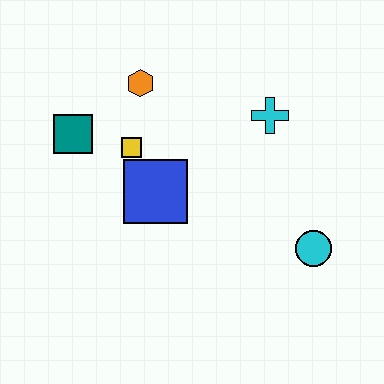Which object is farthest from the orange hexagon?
The cyan circle is farthest from the orange hexagon.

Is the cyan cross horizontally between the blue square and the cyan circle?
Yes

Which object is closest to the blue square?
The yellow square is closest to the blue square.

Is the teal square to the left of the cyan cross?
Yes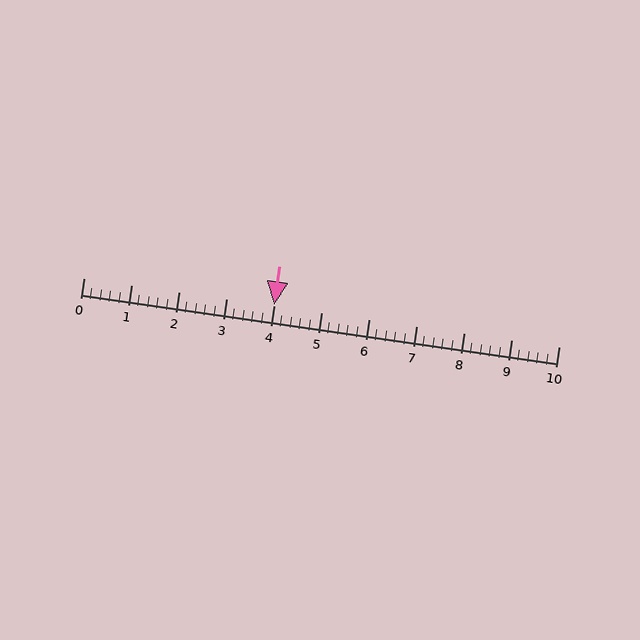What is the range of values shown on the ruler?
The ruler shows values from 0 to 10.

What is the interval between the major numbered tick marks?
The major tick marks are spaced 1 units apart.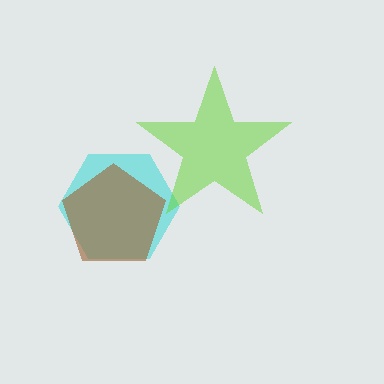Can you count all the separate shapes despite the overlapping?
Yes, there are 3 separate shapes.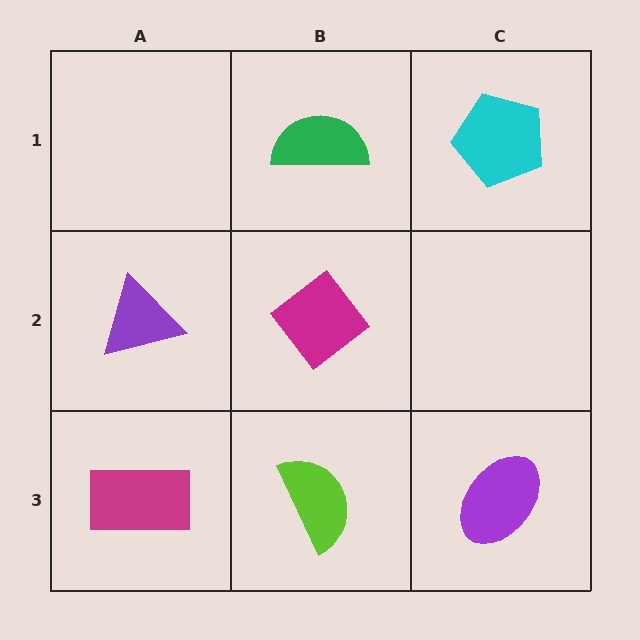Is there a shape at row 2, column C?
No, that cell is empty.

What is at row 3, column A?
A magenta rectangle.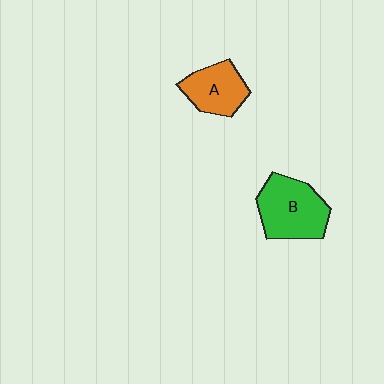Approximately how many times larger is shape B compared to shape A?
Approximately 1.4 times.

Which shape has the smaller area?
Shape A (orange).